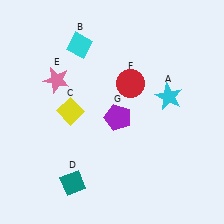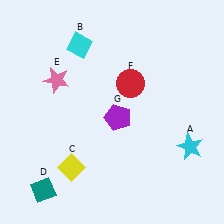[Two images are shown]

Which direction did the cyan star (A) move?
The cyan star (A) moved down.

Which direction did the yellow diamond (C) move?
The yellow diamond (C) moved down.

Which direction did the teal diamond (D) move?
The teal diamond (D) moved left.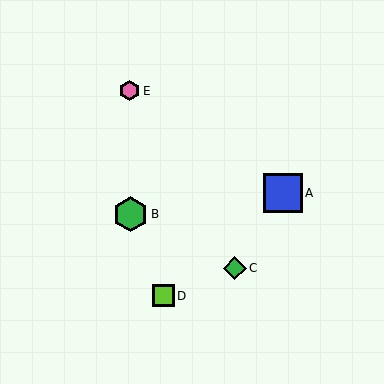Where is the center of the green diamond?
The center of the green diamond is at (235, 268).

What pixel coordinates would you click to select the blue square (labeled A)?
Click at (283, 193) to select the blue square A.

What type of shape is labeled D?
Shape D is a lime square.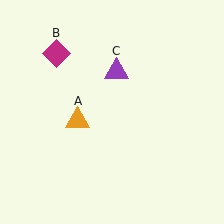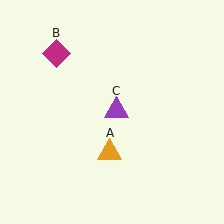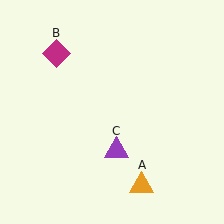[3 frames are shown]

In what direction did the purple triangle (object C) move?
The purple triangle (object C) moved down.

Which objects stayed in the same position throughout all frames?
Magenta diamond (object B) remained stationary.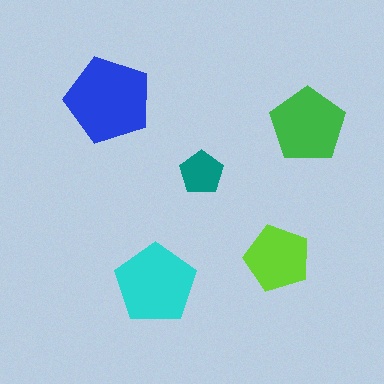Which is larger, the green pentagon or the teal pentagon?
The green one.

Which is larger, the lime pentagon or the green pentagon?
The green one.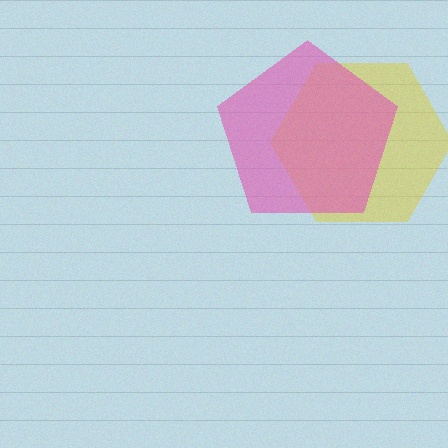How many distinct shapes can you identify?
There are 2 distinct shapes: a yellow hexagon, a pink pentagon.